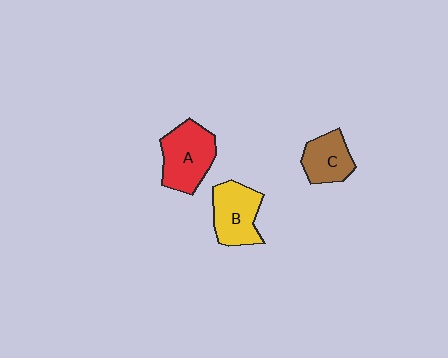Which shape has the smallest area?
Shape C (brown).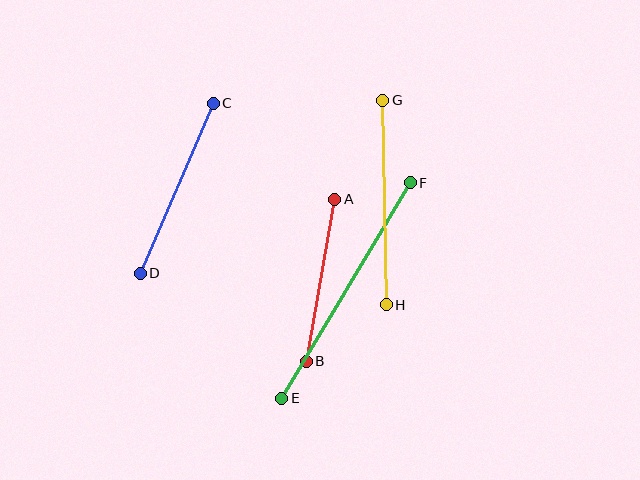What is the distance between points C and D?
The distance is approximately 185 pixels.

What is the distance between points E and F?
The distance is approximately 251 pixels.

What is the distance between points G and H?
The distance is approximately 205 pixels.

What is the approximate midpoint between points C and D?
The midpoint is at approximately (177, 188) pixels.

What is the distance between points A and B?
The distance is approximately 165 pixels.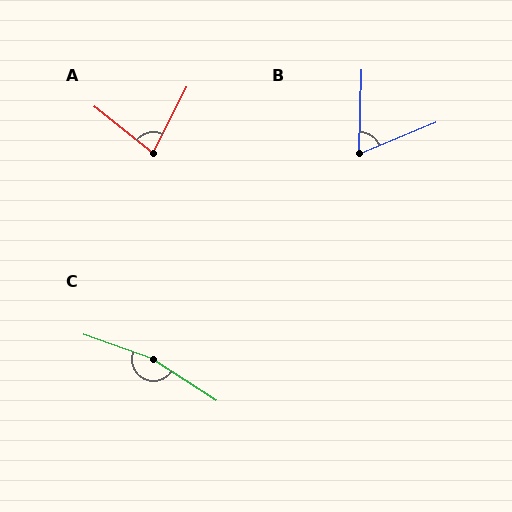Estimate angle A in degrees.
Approximately 79 degrees.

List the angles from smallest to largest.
B (66°), A (79°), C (166°).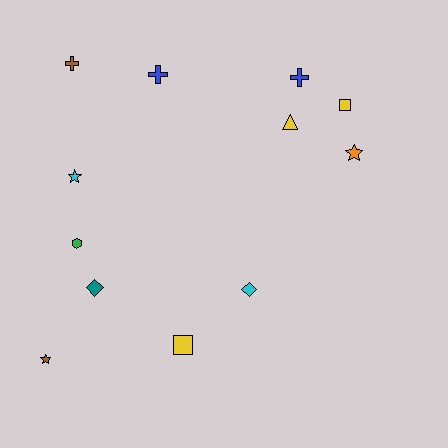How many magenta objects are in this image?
There are no magenta objects.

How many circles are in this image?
There are no circles.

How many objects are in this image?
There are 12 objects.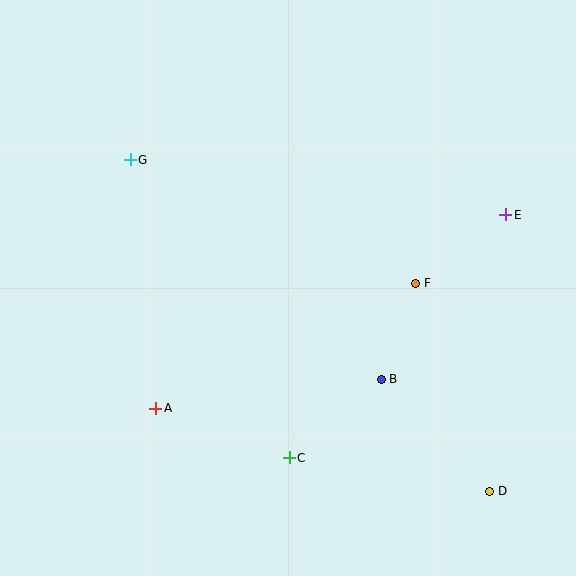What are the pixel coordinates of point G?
Point G is at (130, 160).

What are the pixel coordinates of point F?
Point F is at (416, 283).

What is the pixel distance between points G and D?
The distance between G and D is 489 pixels.